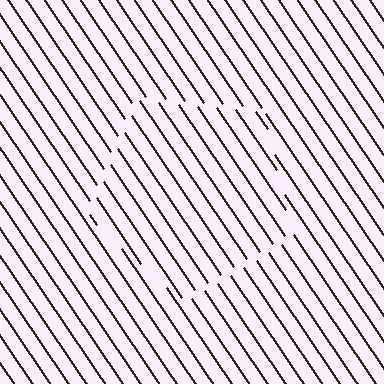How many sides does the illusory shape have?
5 sides — the line-ends trace a pentagon.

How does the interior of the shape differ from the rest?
The interior of the shape contains the same grating, shifted by half a period — the contour is defined by the phase discontinuity where line-ends from the inner and outer gratings abut.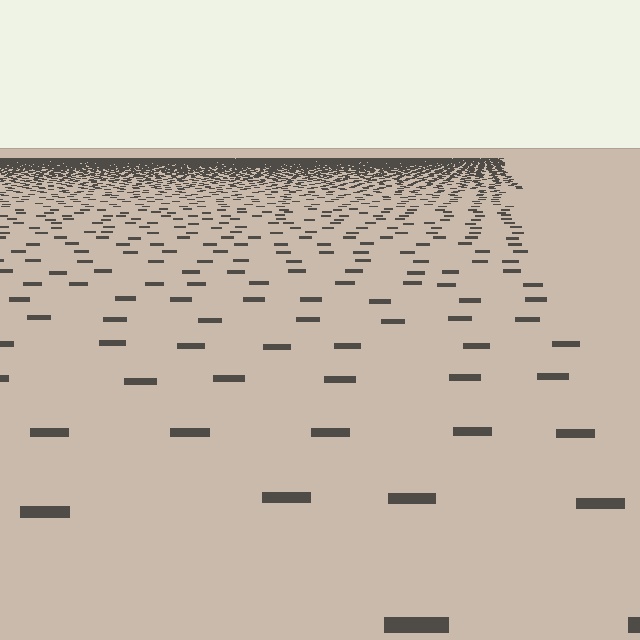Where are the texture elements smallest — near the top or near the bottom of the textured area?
Near the top.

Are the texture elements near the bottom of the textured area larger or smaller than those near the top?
Larger. Near the bottom, elements are closer to the viewer and appear at a bigger on-screen size.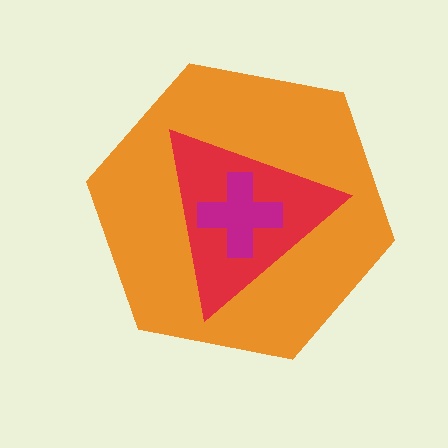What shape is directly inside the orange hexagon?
The red triangle.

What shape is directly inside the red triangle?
The magenta cross.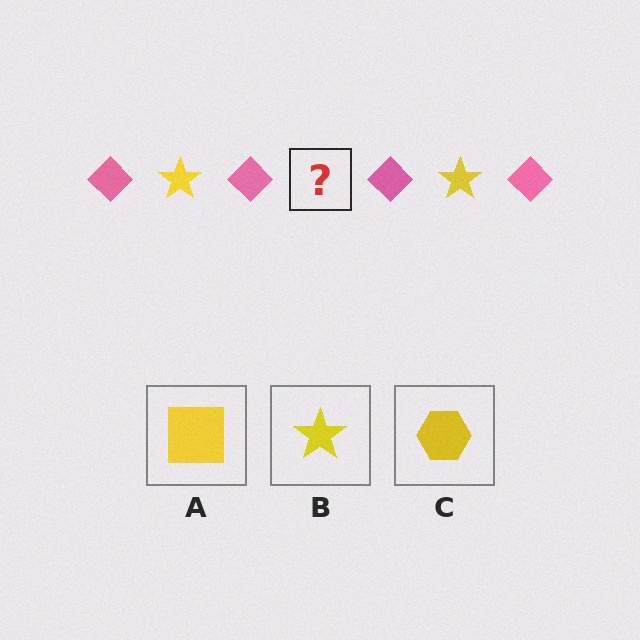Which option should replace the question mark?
Option B.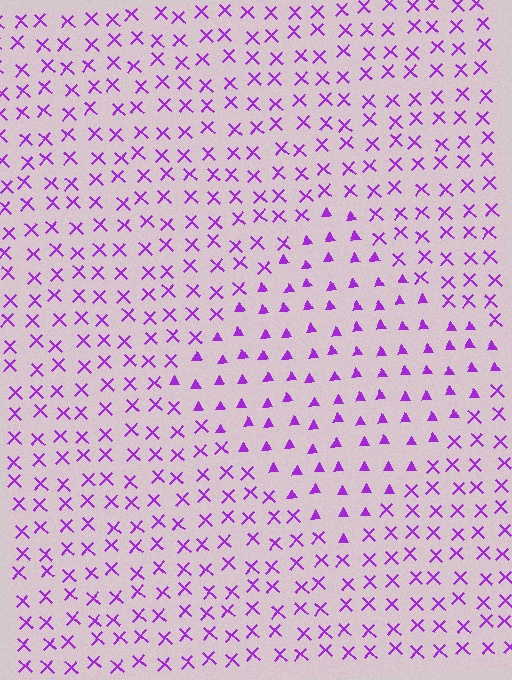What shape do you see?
I see a diamond.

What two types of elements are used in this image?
The image uses triangles inside the diamond region and X marks outside it.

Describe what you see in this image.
The image is filled with small purple elements arranged in a uniform grid. A diamond-shaped region contains triangles, while the surrounding area contains X marks. The boundary is defined purely by the change in element shape.